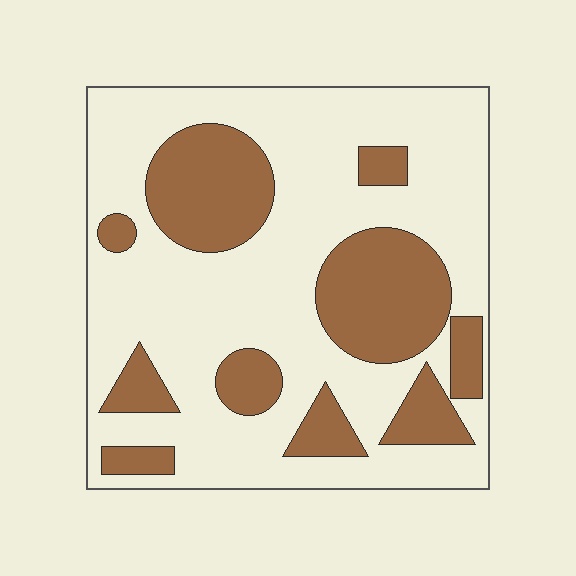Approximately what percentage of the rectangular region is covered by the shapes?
Approximately 30%.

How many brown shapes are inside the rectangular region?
10.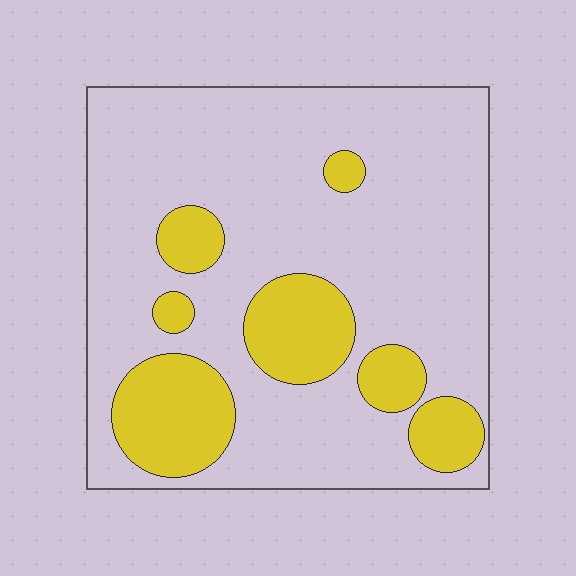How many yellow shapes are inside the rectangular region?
7.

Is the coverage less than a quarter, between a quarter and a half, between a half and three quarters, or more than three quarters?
Less than a quarter.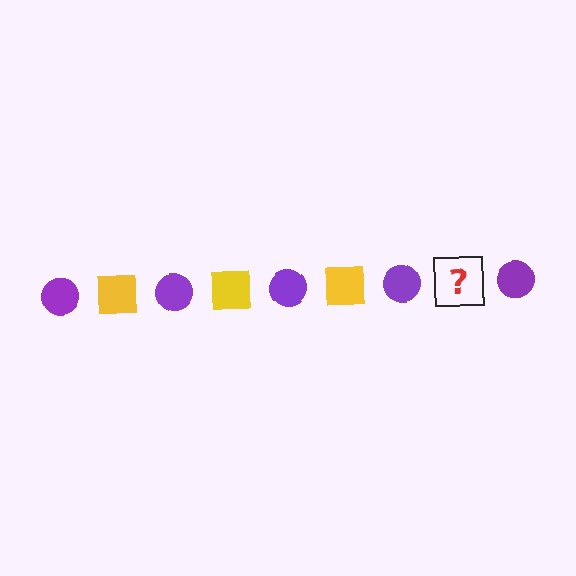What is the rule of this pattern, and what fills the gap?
The rule is that the pattern alternates between purple circle and yellow square. The gap should be filled with a yellow square.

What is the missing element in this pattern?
The missing element is a yellow square.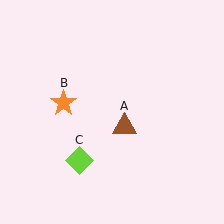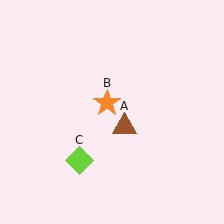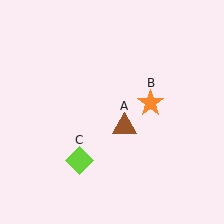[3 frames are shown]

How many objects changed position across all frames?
1 object changed position: orange star (object B).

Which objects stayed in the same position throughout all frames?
Brown triangle (object A) and lime diamond (object C) remained stationary.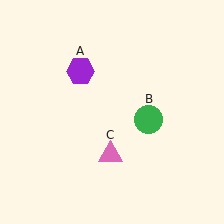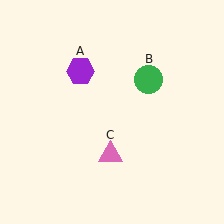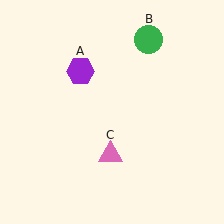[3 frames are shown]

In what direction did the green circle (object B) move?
The green circle (object B) moved up.